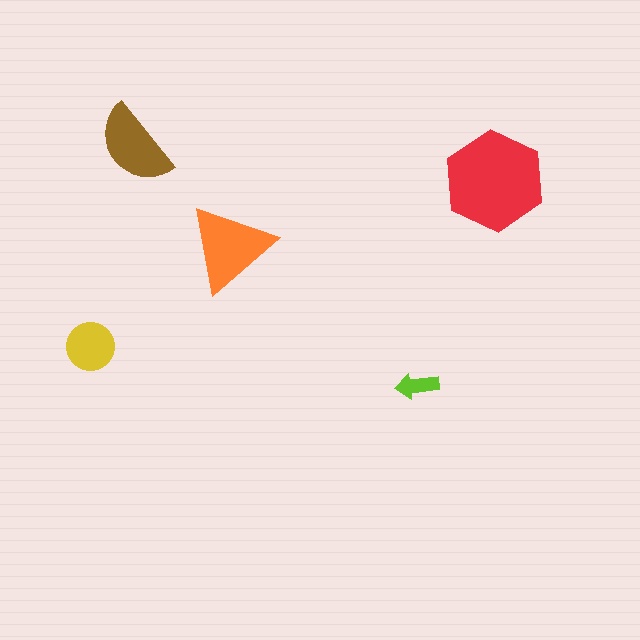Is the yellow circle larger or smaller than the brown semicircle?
Smaller.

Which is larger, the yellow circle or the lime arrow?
The yellow circle.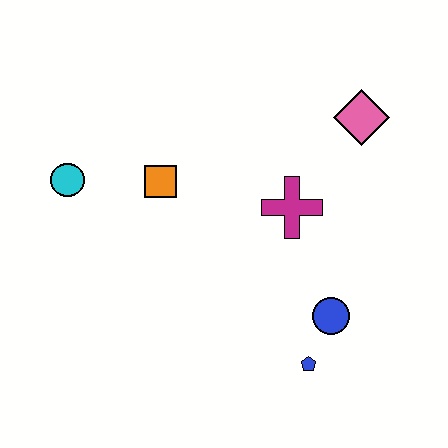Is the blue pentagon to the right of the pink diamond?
No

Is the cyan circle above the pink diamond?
No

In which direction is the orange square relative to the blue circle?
The orange square is to the left of the blue circle.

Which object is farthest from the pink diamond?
The cyan circle is farthest from the pink diamond.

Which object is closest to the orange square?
The cyan circle is closest to the orange square.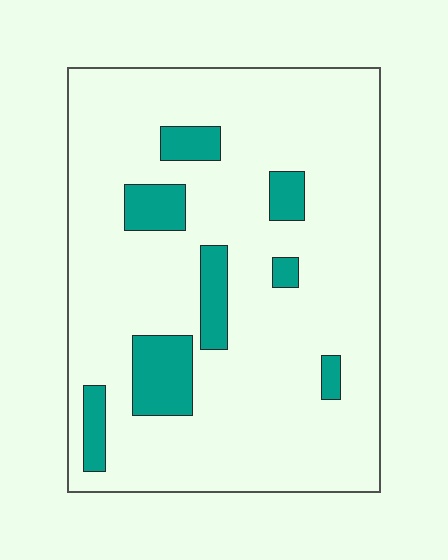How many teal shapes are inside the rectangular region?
8.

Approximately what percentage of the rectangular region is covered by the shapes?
Approximately 15%.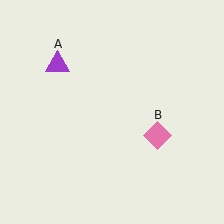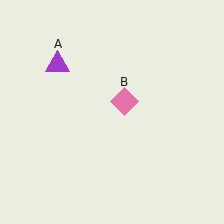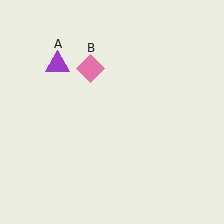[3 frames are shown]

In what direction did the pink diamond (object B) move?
The pink diamond (object B) moved up and to the left.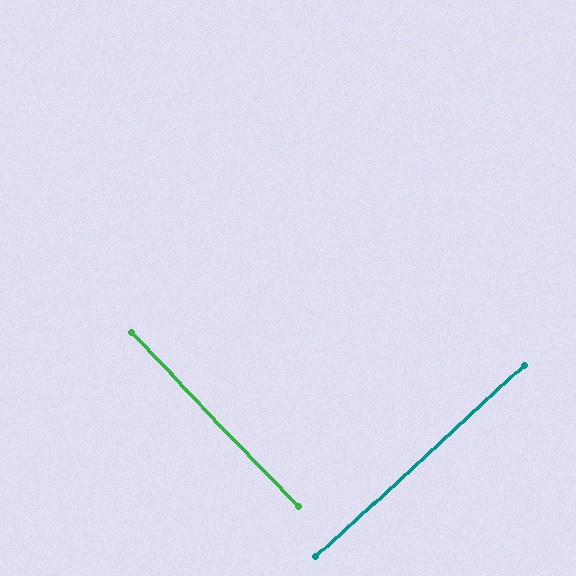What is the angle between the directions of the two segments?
Approximately 89 degrees.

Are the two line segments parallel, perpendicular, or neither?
Perpendicular — they meet at approximately 89°.